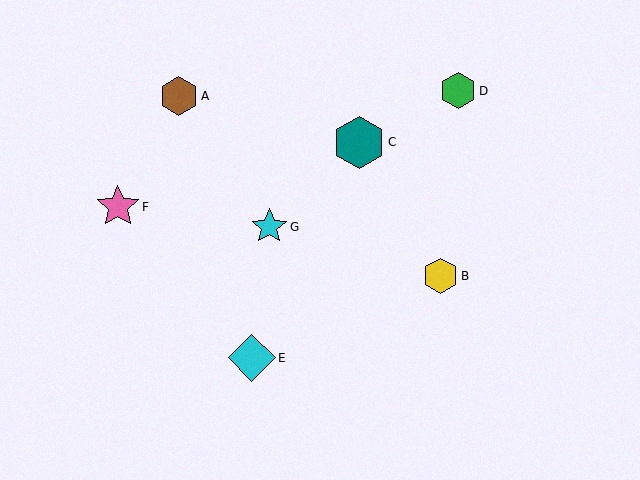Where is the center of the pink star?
The center of the pink star is at (118, 207).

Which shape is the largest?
The teal hexagon (labeled C) is the largest.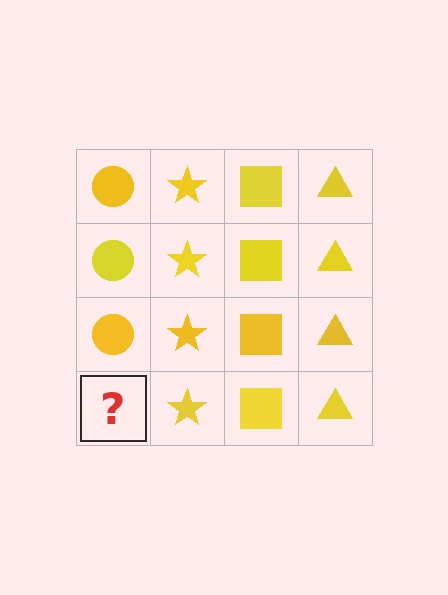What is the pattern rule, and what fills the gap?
The rule is that each column has a consistent shape. The gap should be filled with a yellow circle.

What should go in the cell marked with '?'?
The missing cell should contain a yellow circle.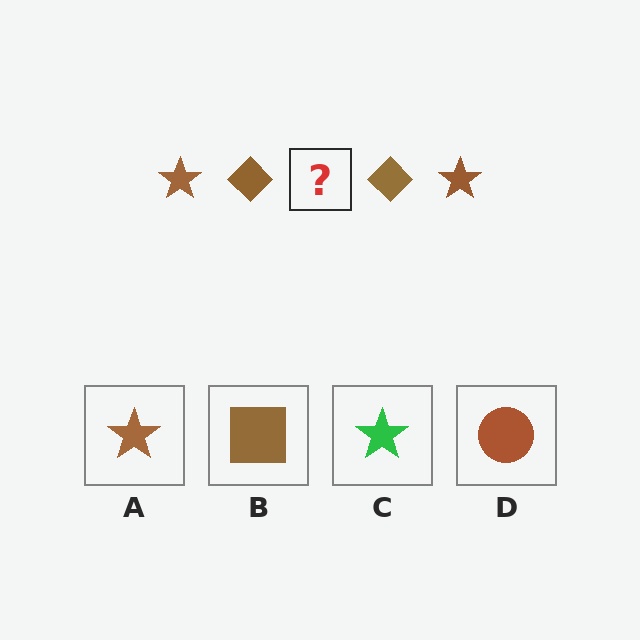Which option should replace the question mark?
Option A.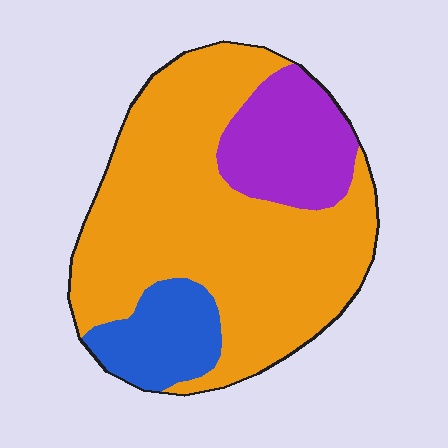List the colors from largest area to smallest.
From largest to smallest: orange, purple, blue.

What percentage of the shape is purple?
Purple takes up about one sixth (1/6) of the shape.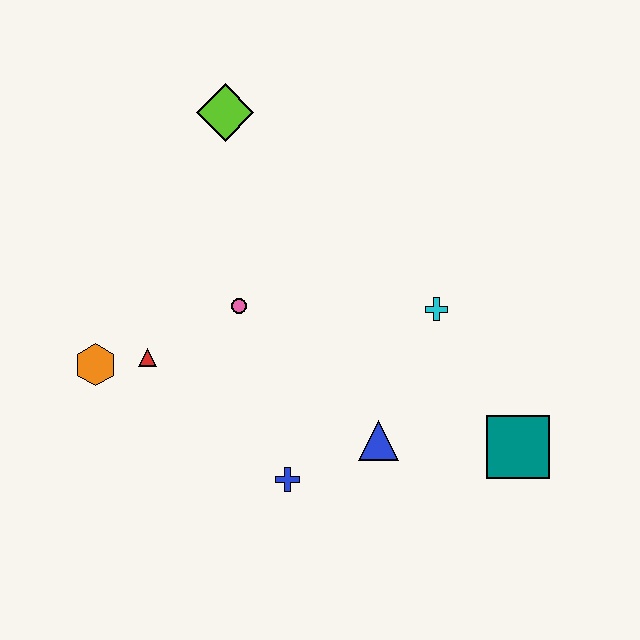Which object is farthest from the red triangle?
The teal square is farthest from the red triangle.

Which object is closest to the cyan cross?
The blue triangle is closest to the cyan cross.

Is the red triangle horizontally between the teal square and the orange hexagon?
Yes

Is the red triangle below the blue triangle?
No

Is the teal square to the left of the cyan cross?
No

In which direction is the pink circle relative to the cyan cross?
The pink circle is to the left of the cyan cross.